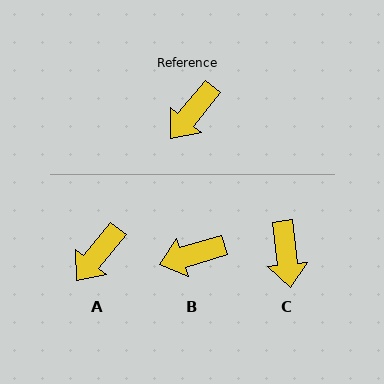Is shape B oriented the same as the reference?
No, it is off by about 34 degrees.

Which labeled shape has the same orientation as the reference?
A.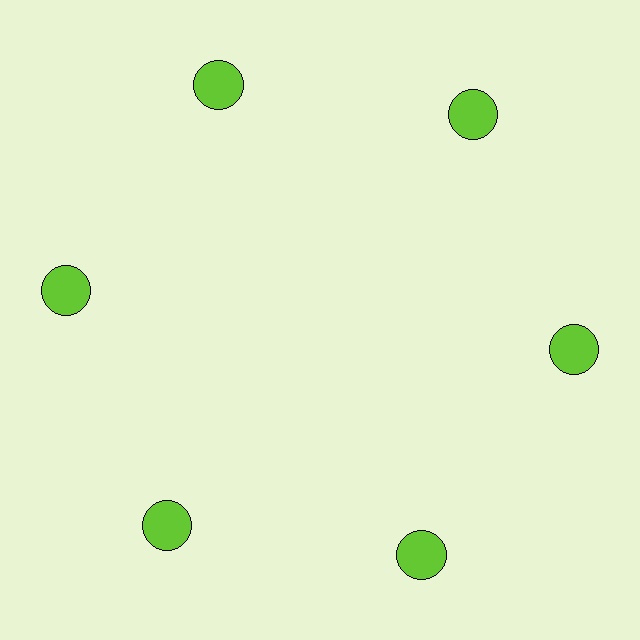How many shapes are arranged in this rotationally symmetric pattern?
There are 6 shapes, arranged in 6 groups of 1.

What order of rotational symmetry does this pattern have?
This pattern has 6-fold rotational symmetry.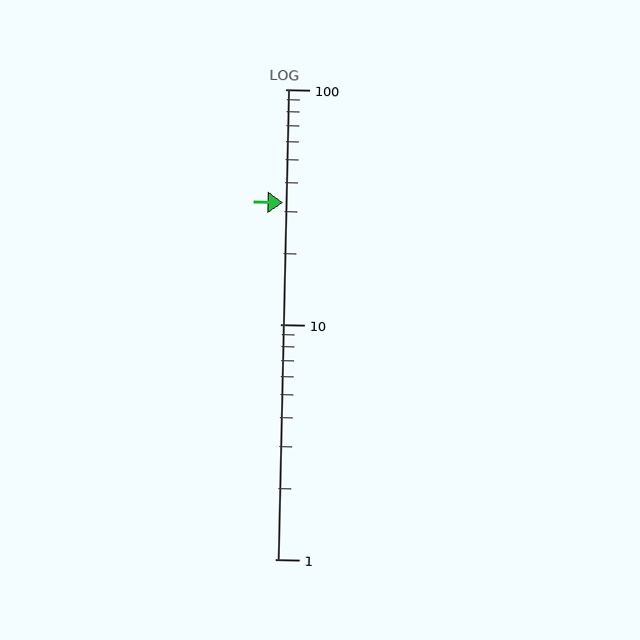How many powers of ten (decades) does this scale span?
The scale spans 2 decades, from 1 to 100.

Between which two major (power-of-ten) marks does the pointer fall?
The pointer is between 10 and 100.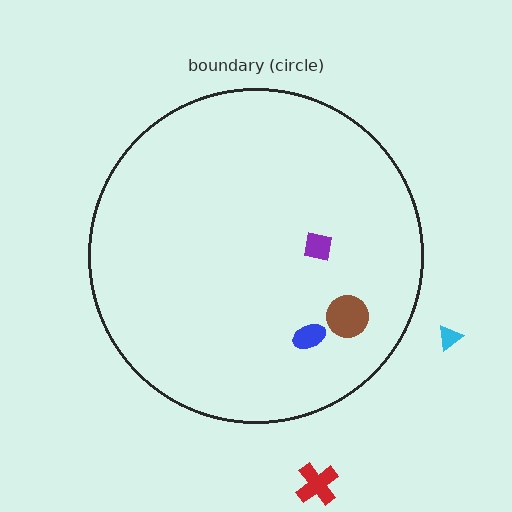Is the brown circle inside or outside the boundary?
Inside.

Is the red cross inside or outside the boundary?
Outside.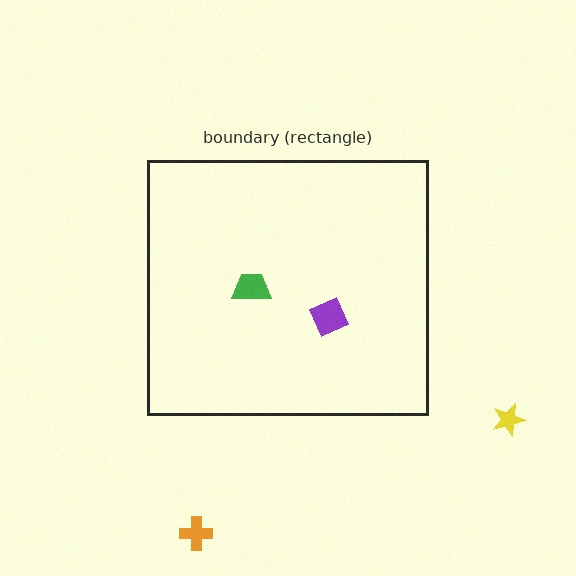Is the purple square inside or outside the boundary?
Inside.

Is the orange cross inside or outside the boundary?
Outside.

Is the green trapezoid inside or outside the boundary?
Inside.